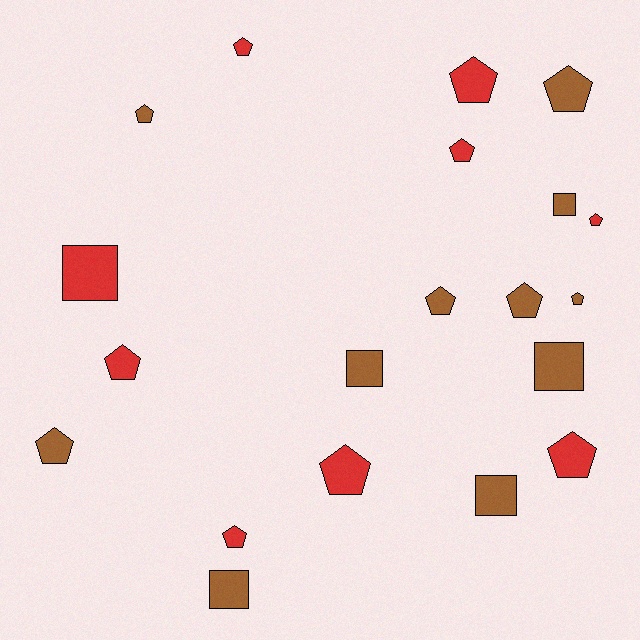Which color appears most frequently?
Brown, with 11 objects.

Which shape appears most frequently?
Pentagon, with 14 objects.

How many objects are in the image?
There are 20 objects.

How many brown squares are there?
There are 5 brown squares.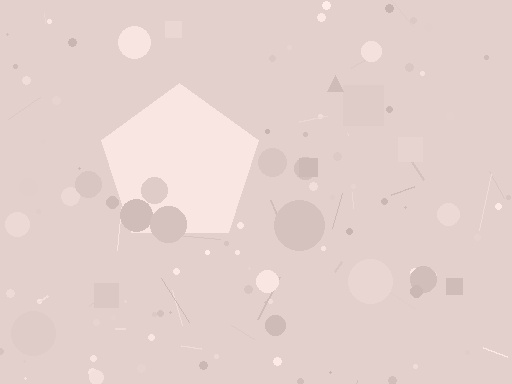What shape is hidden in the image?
A pentagon is hidden in the image.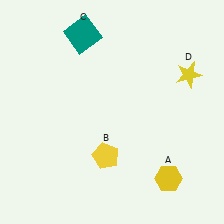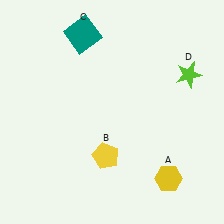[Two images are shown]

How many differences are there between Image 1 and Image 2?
There is 1 difference between the two images.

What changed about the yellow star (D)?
In Image 1, D is yellow. In Image 2, it changed to lime.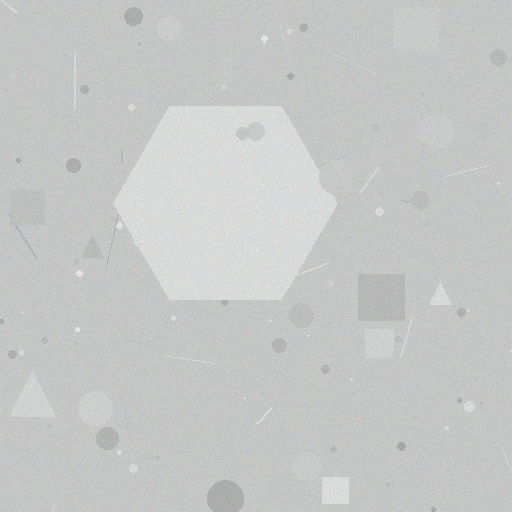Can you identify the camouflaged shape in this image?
The camouflaged shape is a hexagon.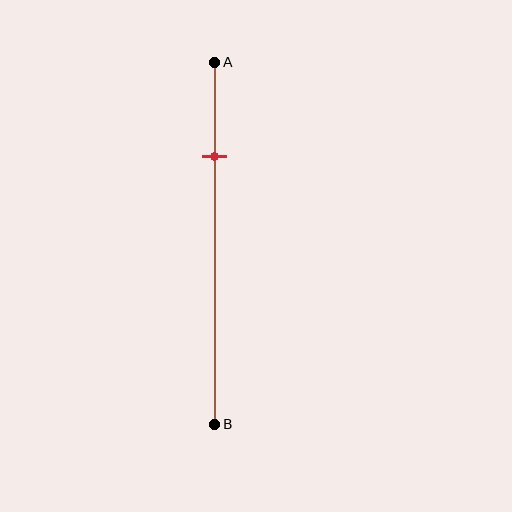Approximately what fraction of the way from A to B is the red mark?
The red mark is approximately 25% of the way from A to B.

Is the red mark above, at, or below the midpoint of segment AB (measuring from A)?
The red mark is above the midpoint of segment AB.